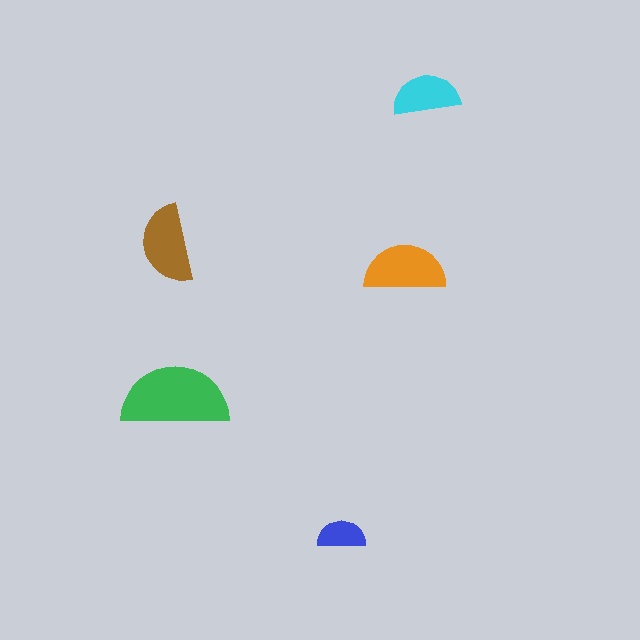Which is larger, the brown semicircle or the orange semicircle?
The orange one.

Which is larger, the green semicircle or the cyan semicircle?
The green one.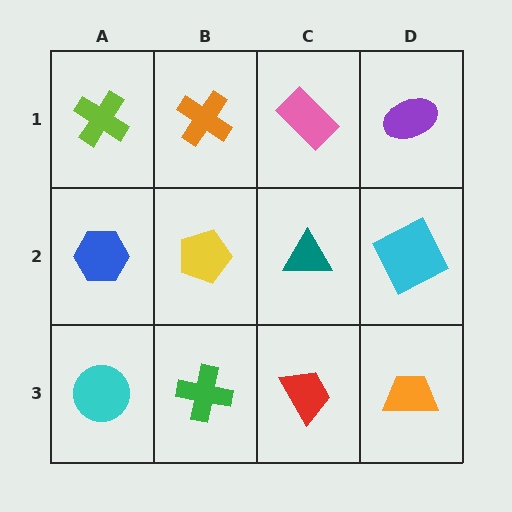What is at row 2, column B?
A yellow pentagon.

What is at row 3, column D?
An orange trapezoid.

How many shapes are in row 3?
4 shapes.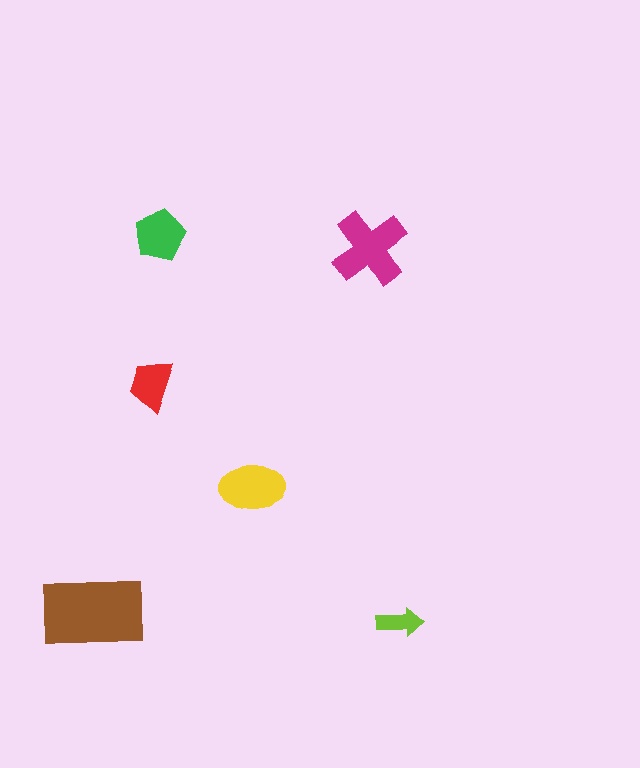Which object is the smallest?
The lime arrow.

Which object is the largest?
The brown rectangle.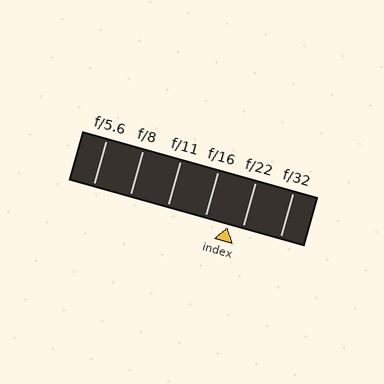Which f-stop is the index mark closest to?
The index mark is closest to f/22.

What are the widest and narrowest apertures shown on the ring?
The widest aperture shown is f/5.6 and the narrowest is f/32.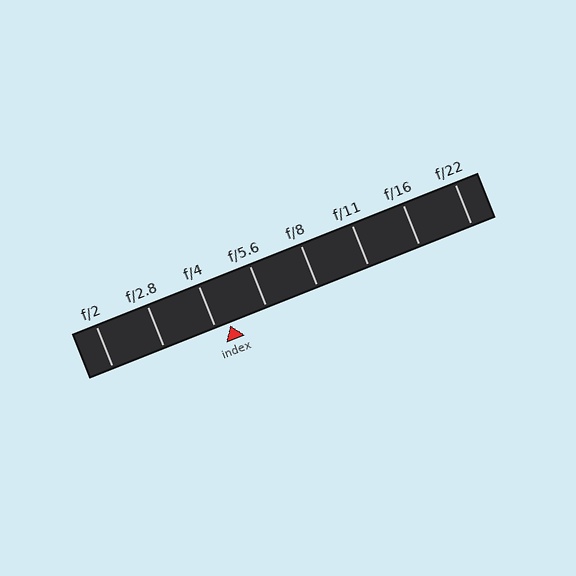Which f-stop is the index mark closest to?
The index mark is closest to f/4.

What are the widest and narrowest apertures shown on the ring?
The widest aperture shown is f/2 and the narrowest is f/22.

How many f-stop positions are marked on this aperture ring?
There are 8 f-stop positions marked.